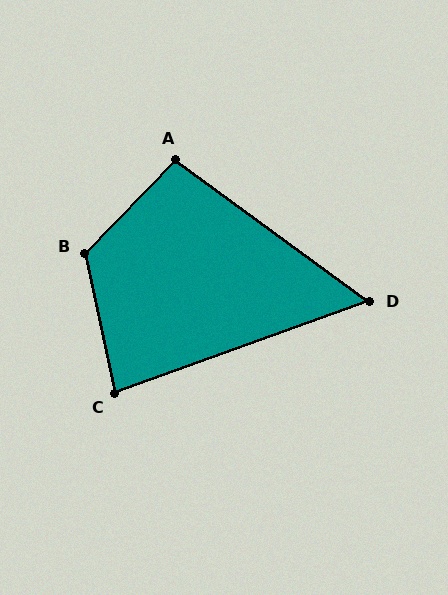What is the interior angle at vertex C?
Approximately 82 degrees (acute).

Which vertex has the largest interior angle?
B, at approximately 124 degrees.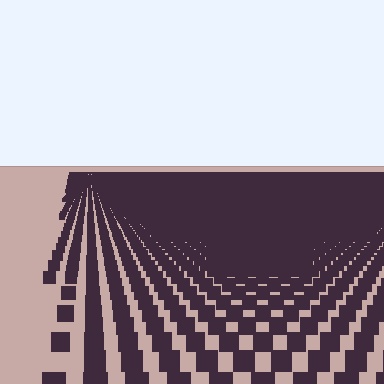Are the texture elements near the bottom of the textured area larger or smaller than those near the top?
Larger. Near the bottom, elements are closer to the viewer and appear at a bigger on-screen size.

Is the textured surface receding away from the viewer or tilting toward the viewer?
The surface is receding away from the viewer. Texture elements get smaller and denser toward the top.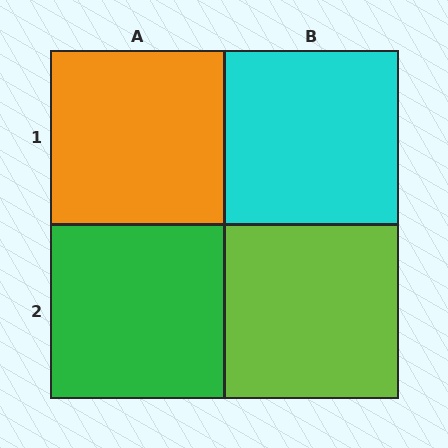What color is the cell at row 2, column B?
Lime.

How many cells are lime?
1 cell is lime.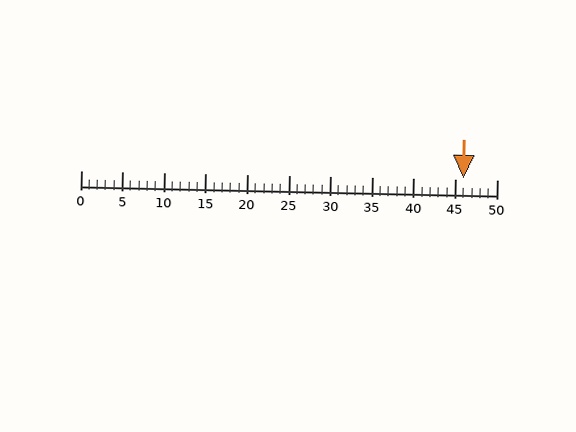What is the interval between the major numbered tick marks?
The major tick marks are spaced 5 units apart.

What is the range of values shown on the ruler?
The ruler shows values from 0 to 50.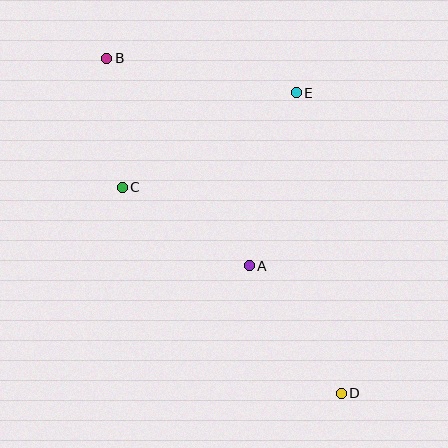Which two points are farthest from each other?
Points B and D are farthest from each other.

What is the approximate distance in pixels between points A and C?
The distance between A and C is approximately 149 pixels.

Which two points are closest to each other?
Points B and C are closest to each other.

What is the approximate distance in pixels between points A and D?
The distance between A and D is approximately 157 pixels.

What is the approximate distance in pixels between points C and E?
The distance between C and E is approximately 198 pixels.